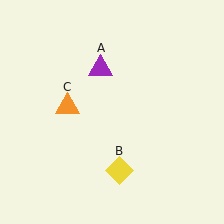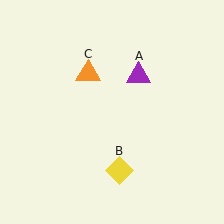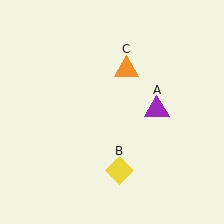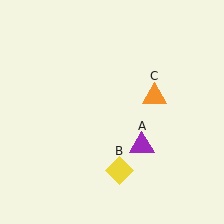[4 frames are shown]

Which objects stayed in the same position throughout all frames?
Yellow diamond (object B) remained stationary.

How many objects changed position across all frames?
2 objects changed position: purple triangle (object A), orange triangle (object C).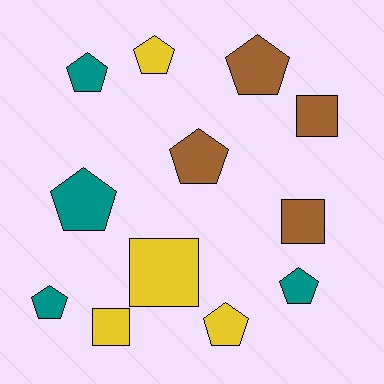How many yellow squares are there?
There are 2 yellow squares.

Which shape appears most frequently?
Pentagon, with 8 objects.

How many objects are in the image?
There are 12 objects.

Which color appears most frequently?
Brown, with 4 objects.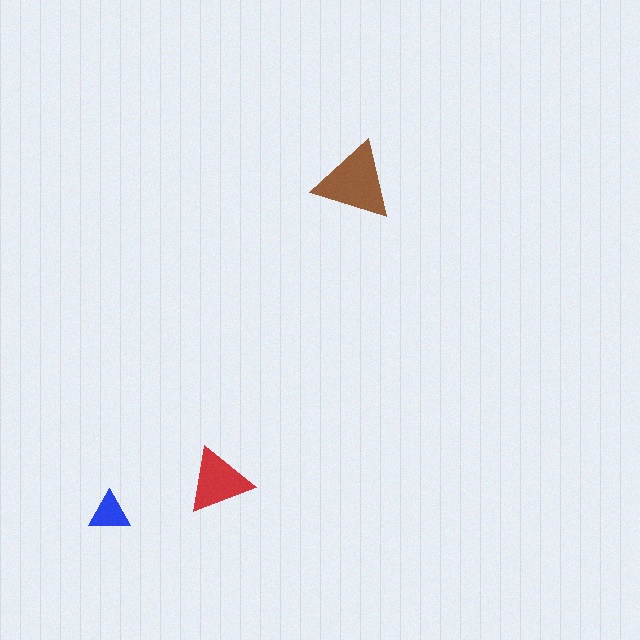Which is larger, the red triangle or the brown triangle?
The brown one.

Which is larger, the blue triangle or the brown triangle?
The brown one.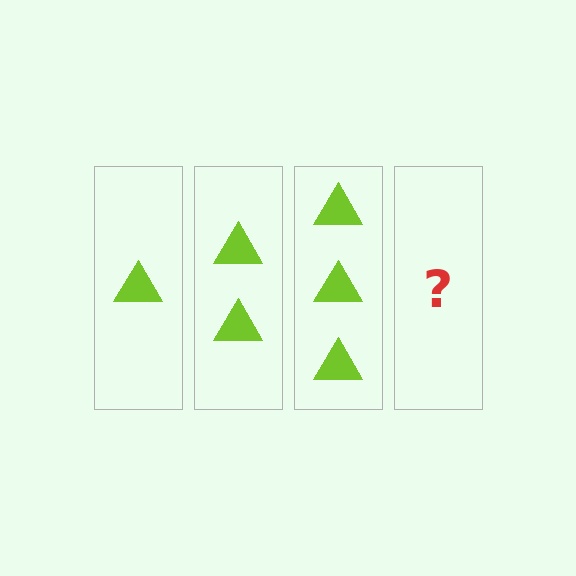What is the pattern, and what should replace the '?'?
The pattern is that each step adds one more triangle. The '?' should be 4 triangles.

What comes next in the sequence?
The next element should be 4 triangles.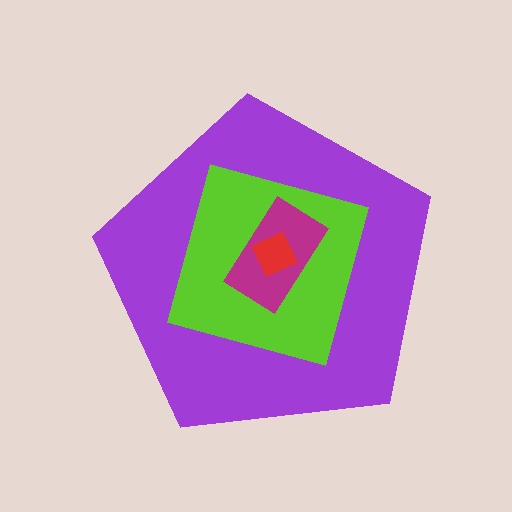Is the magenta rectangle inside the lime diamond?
Yes.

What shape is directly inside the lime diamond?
The magenta rectangle.